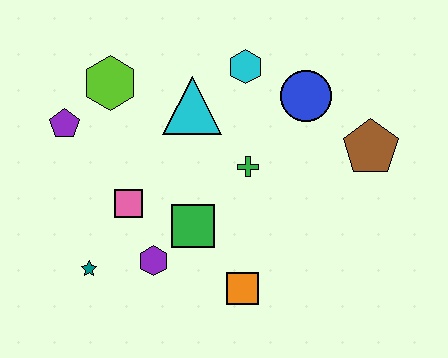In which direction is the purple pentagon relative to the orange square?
The purple pentagon is to the left of the orange square.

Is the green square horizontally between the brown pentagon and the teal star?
Yes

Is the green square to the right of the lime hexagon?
Yes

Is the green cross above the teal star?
Yes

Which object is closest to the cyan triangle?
The cyan hexagon is closest to the cyan triangle.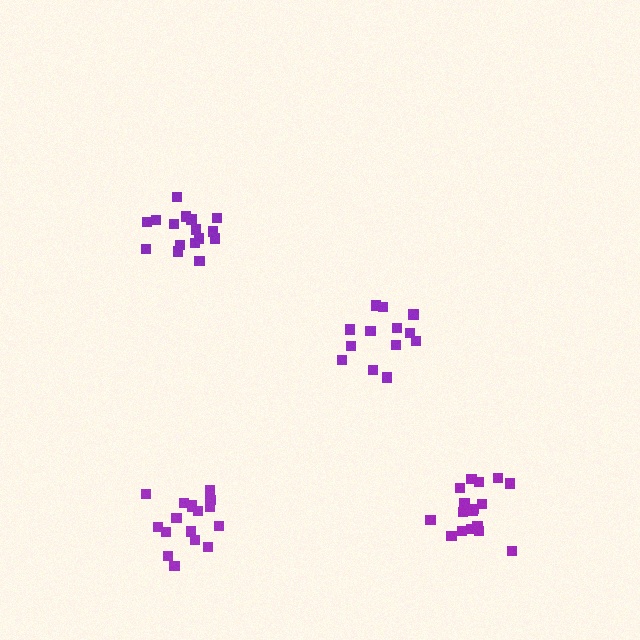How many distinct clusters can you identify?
There are 4 distinct clusters.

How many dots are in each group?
Group 1: 14 dots, Group 2: 17 dots, Group 3: 17 dots, Group 4: 16 dots (64 total).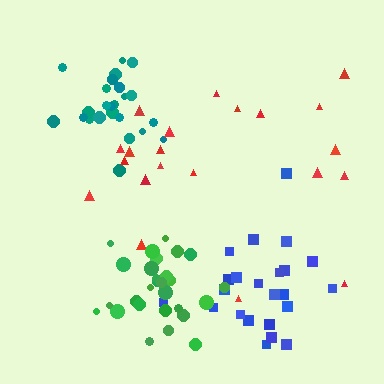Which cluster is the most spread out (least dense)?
Red.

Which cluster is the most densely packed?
Teal.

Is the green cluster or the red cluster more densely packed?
Green.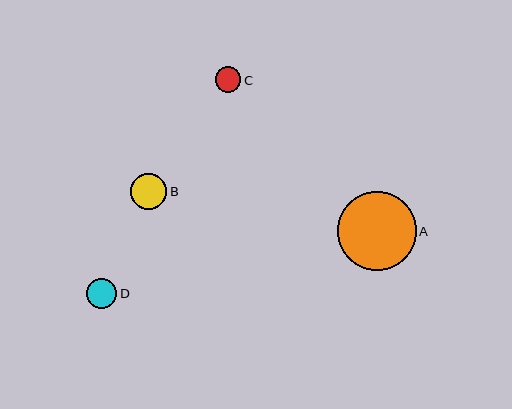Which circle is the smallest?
Circle C is the smallest with a size of approximately 26 pixels.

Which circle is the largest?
Circle A is the largest with a size of approximately 79 pixels.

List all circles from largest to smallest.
From largest to smallest: A, B, D, C.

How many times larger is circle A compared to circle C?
Circle A is approximately 3.1 times the size of circle C.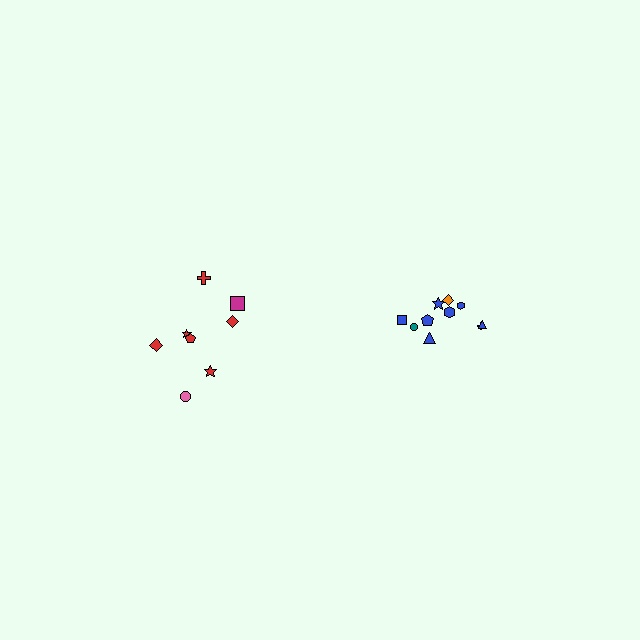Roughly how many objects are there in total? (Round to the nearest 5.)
Roughly 20 objects in total.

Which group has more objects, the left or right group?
The right group.